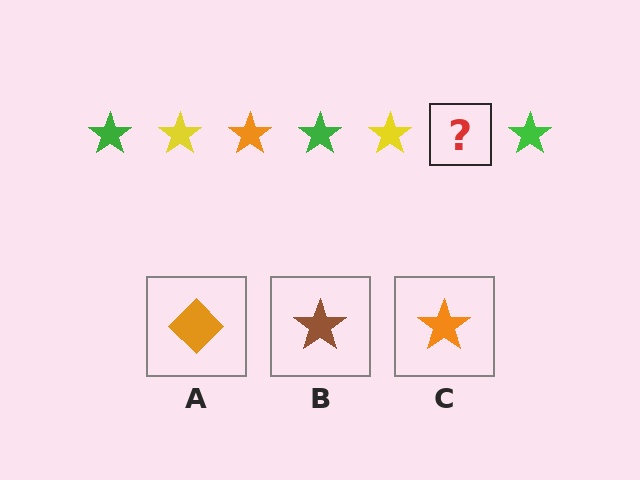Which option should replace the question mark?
Option C.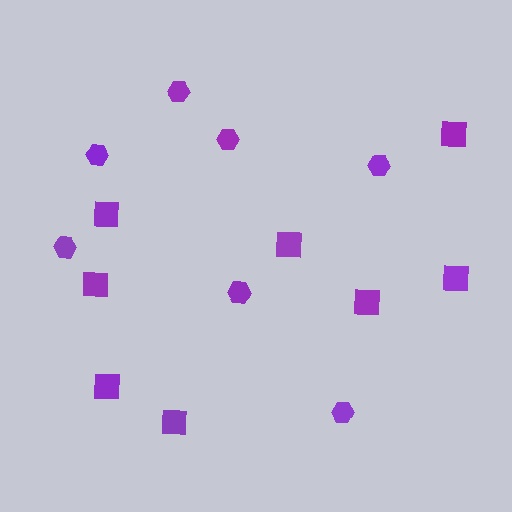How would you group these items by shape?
There are 2 groups: one group of hexagons (7) and one group of squares (8).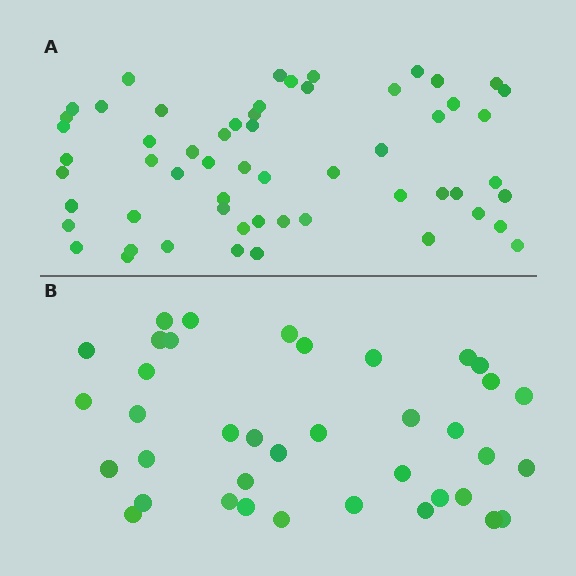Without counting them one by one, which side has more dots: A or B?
Region A (the top region) has more dots.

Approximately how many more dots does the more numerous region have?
Region A has approximately 20 more dots than region B.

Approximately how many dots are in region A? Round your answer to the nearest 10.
About 60 dots. (The exact count is 58, which rounds to 60.)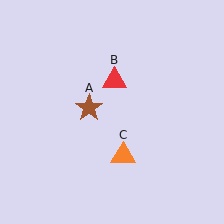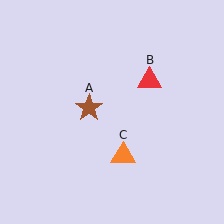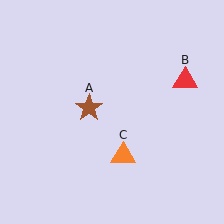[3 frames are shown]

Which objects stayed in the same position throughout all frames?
Brown star (object A) and orange triangle (object C) remained stationary.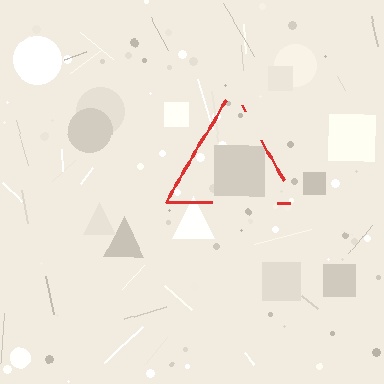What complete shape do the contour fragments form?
The contour fragments form a triangle.